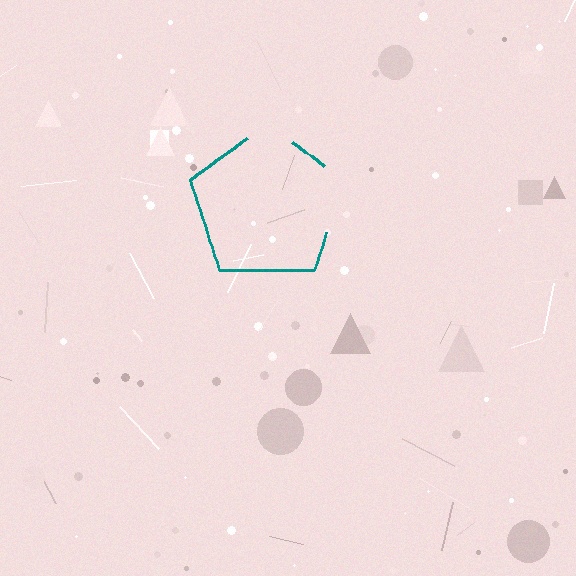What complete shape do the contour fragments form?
The contour fragments form a pentagon.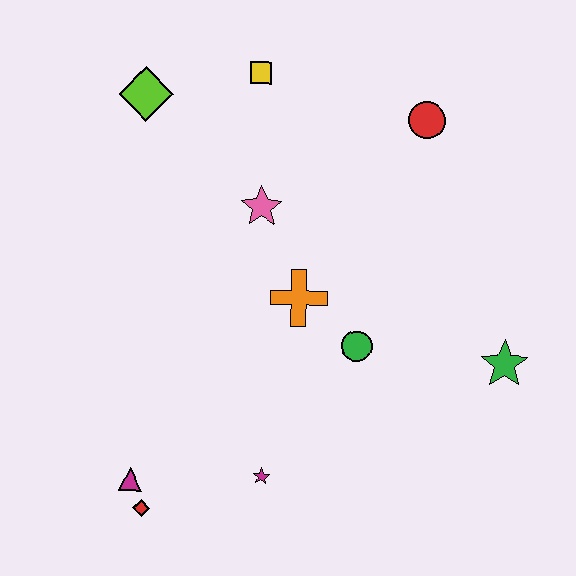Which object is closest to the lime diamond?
The yellow square is closest to the lime diamond.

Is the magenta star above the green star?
No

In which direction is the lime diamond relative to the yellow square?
The lime diamond is to the left of the yellow square.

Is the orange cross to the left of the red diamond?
No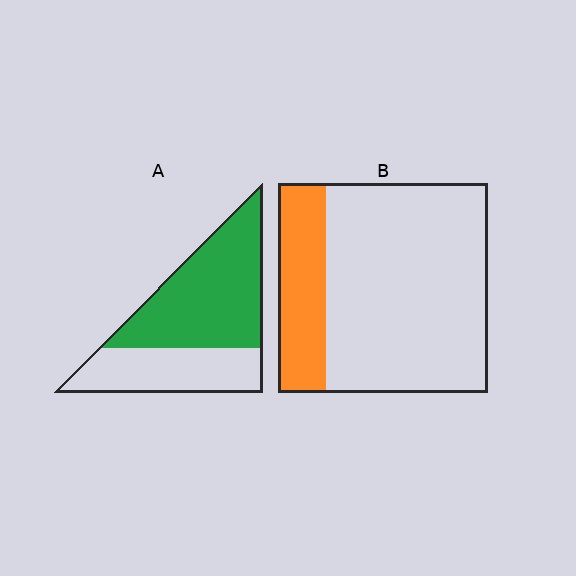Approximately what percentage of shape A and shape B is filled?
A is approximately 60% and B is approximately 25%.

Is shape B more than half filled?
No.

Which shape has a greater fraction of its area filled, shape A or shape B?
Shape A.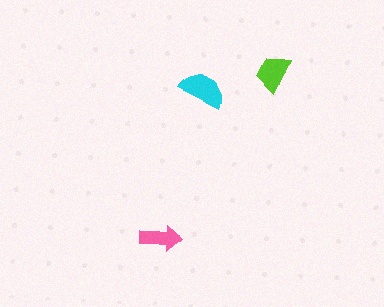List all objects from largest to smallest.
The cyan semicircle, the lime trapezoid, the pink arrow.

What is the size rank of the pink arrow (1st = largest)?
3rd.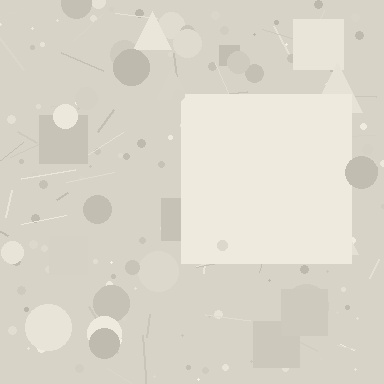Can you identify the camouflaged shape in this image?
The camouflaged shape is a square.